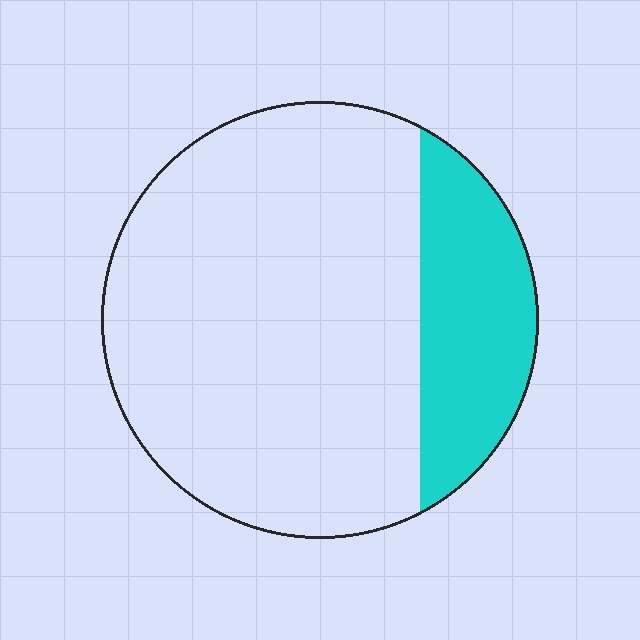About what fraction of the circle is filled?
About one fifth (1/5).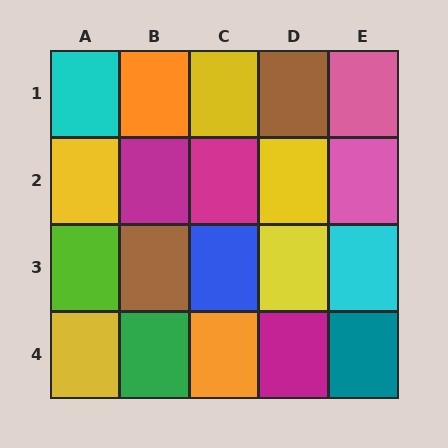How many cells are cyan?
2 cells are cyan.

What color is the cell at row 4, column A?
Yellow.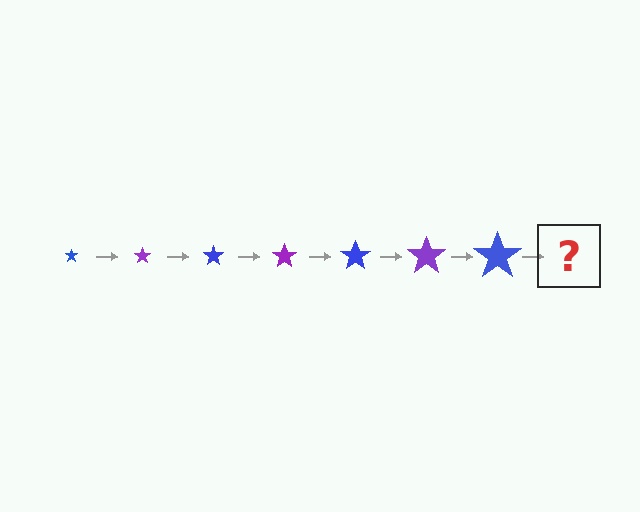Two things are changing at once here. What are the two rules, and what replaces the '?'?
The two rules are that the star grows larger each step and the color cycles through blue and purple. The '?' should be a purple star, larger than the previous one.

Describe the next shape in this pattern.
It should be a purple star, larger than the previous one.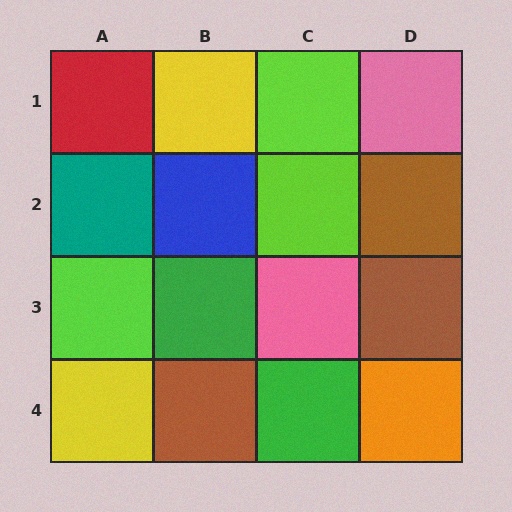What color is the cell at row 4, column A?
Yellow.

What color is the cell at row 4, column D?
Orange.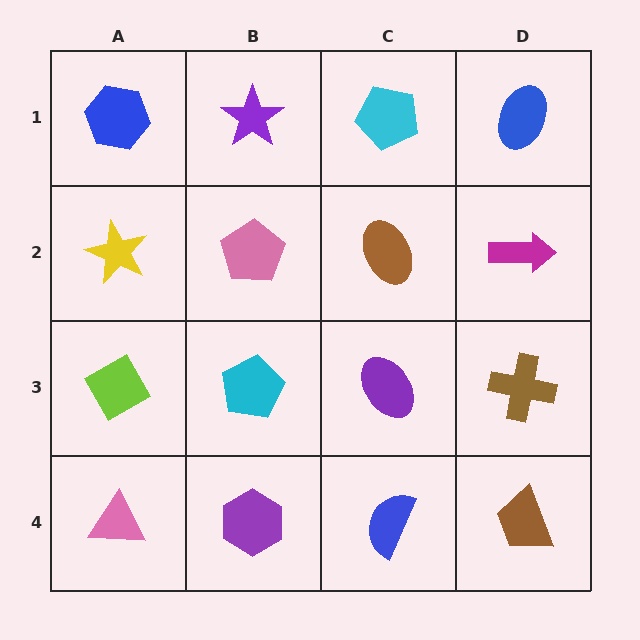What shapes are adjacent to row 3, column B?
A pink pentagon (row 2, column B), a purple hexagon (row 4, column B), a lime diamond (row 3, column A), a purple ellipse (row 3, column C).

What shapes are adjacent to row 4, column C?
A purple ellipse (row 3, column C), a purple hexagon (row 4, column B), a brown trapezoid (row 4, column D).